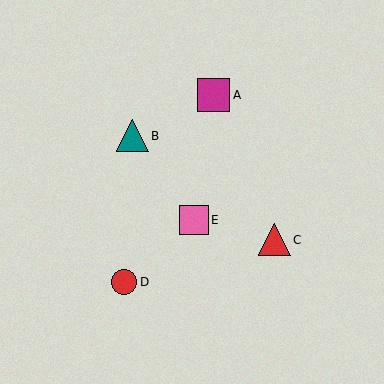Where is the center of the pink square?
The center of the pink square is at (194, 220).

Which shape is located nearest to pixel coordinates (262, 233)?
The red triangle (labeled C) at (275, 240) is nearest to that location.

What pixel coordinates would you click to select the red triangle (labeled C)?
Click at (275, 240) to select the red triangle C.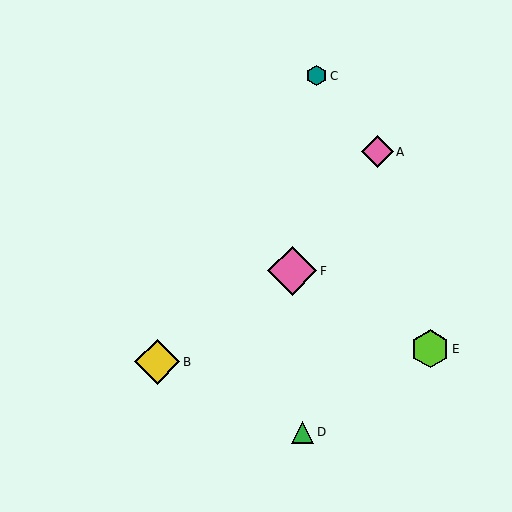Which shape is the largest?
The pink diamond (labeled F) is the largest.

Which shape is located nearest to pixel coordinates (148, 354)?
The yellow diamond (labeled B) at (157, 362) is nearest to that location.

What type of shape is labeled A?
Shape A is a pink diamond.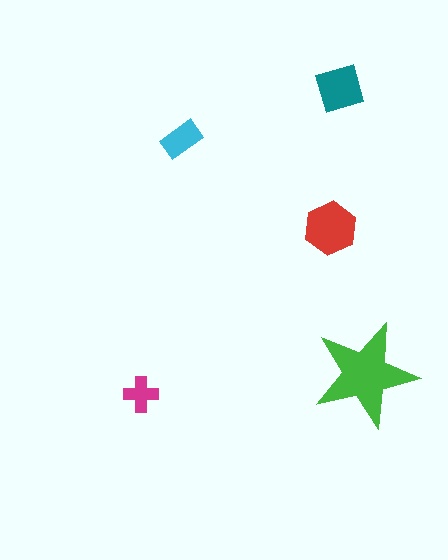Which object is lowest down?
The magenta cross is bottommost.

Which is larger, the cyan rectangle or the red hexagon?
The red hexagon.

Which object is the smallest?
The magenta cross.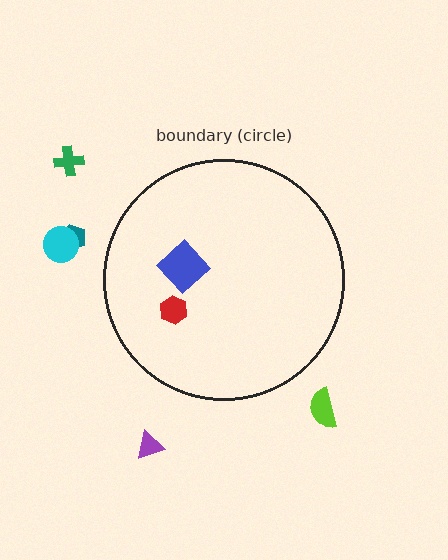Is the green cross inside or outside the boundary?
Outside.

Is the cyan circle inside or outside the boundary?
Outside.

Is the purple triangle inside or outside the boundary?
Outside.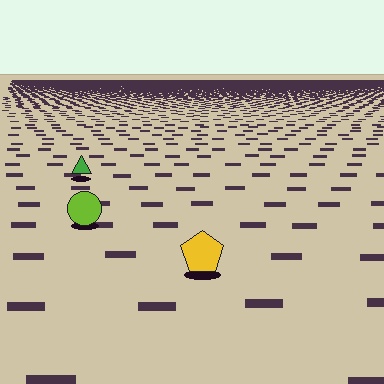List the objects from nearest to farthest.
From nearest to farthest: the yellow pentagon, the lime circle, the green triangle.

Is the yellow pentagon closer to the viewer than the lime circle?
Yes. The yellow pentagon is closer — you can tell from the texture gradient: the ground texture is coarser near it.